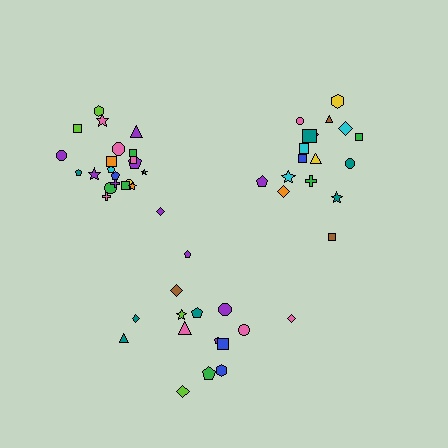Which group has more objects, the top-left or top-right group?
The top-left group.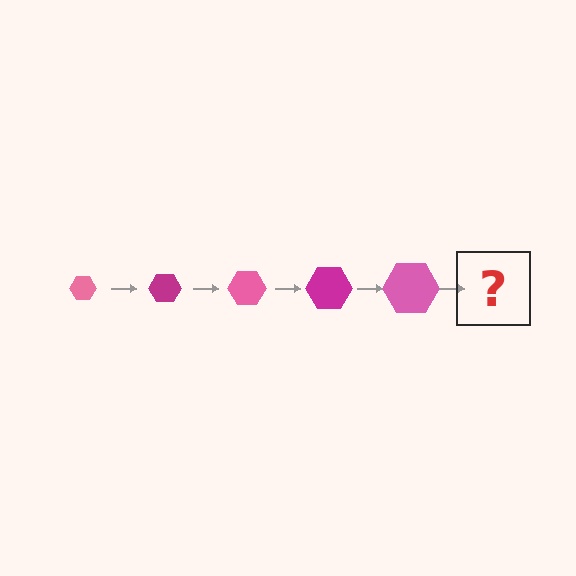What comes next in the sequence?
The next element should be a magenta hexagon, larger than the previous one.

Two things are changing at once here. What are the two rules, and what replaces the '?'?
The two rules are that the hexagon grows larger each step and the color cycles through pink and magenta. The '?' should be a magenta hexagon, larger than the previous one.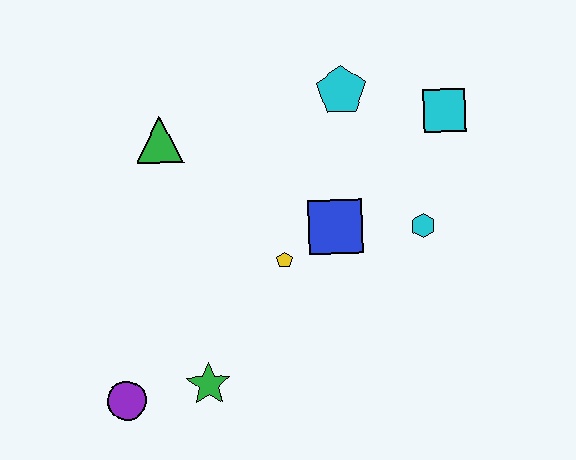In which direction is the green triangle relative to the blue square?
The green triangle is to the left of the blue square.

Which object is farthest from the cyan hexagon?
The purple circle is farthest from the cyan hexagon.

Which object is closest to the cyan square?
The cyan pentagon is closest to the cyan square.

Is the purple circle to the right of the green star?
No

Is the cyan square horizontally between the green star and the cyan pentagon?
No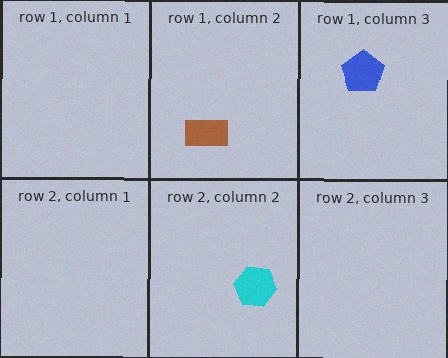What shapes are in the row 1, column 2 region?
The brown rectangle.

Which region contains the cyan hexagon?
The row 2, column 2 region.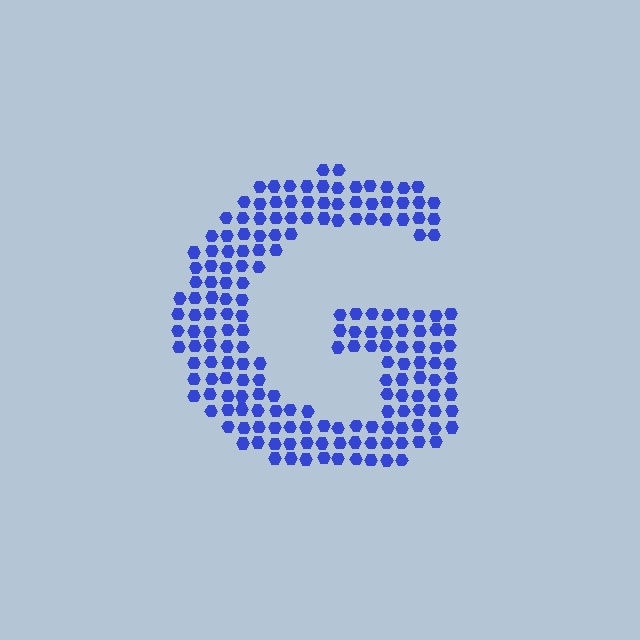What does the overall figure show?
The overall figure shows the letter G.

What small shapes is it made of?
It is made of small hexagons.